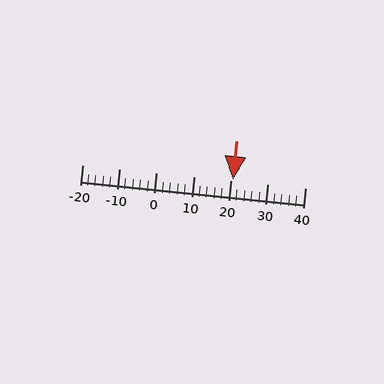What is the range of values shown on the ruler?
The ruler shows values from -20 to 40.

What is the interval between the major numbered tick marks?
The major tick marks are spaced 10 units apart.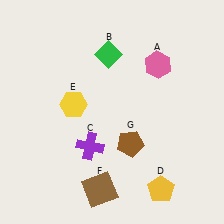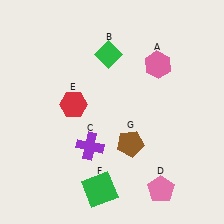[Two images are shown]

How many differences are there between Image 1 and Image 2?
There are 3 differences between the two images.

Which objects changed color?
D changed from yellow to pink. E changed from yellow to red. F changed from brown to green.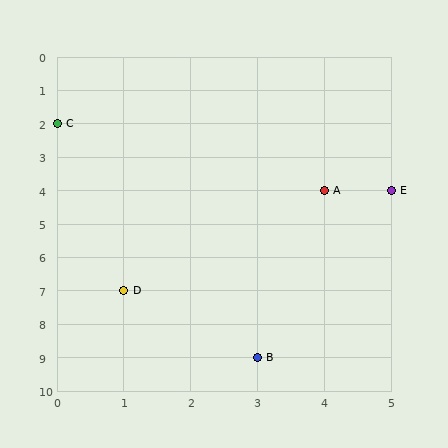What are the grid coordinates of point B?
Point B is at grid coordinates (3, 9).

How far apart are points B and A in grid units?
Points B and A are 1 column and 5 rows apart (about 5.1 grid units diagonally).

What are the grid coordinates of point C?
Point C is at grid coordinates (0, 2).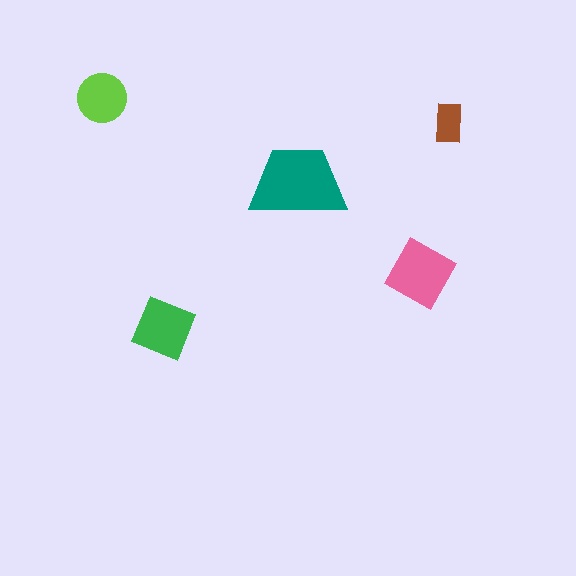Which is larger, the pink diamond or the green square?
The pink diamond.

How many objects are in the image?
There are 5 objects in the image.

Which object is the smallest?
The brown rectangle.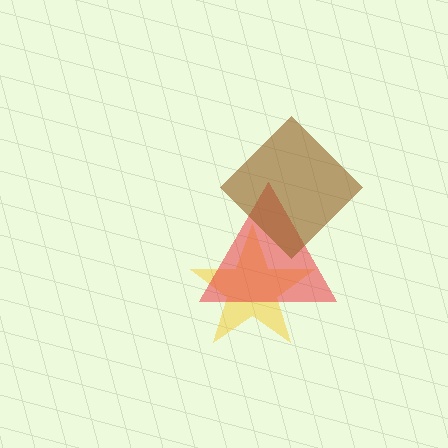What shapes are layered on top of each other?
The layered shapes are: a yellow star, a red triangle, a brown diamond.